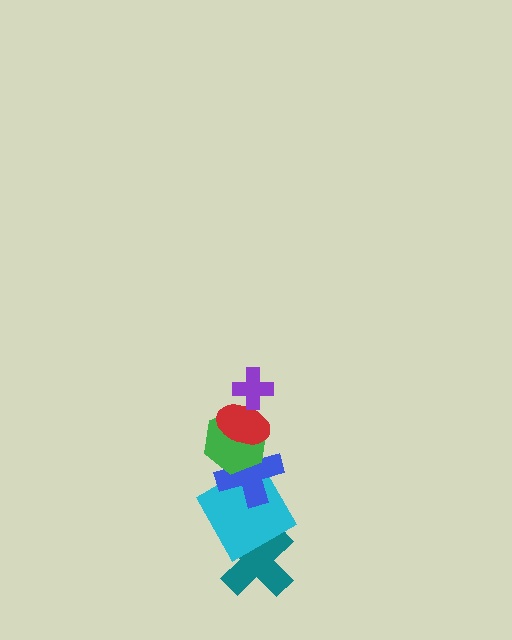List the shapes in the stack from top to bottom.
From top to bottom: the purple cross, the red ellipse, the green hexagon, the blue cross, the cyan diamond, the teal cross.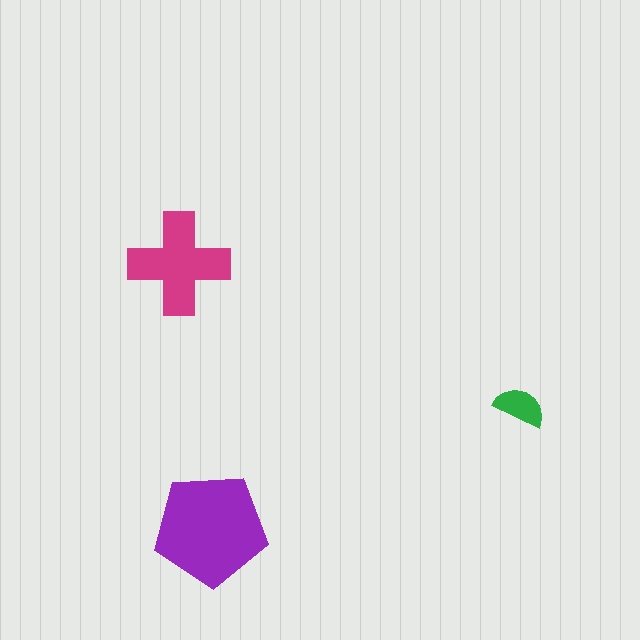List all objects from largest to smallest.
The purple pentagon, the magenta cross, the green semicircle.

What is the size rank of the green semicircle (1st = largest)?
3rd.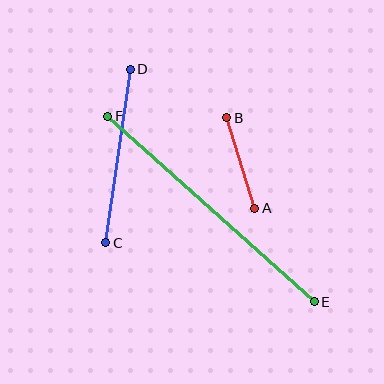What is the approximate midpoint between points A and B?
The midpoint is at approximately (241, 163) pixels.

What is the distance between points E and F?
The distance is approximately 277 pixels.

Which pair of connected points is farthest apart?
Points E and F are farthest apart.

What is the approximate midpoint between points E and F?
The midpoint is at approximately (211, 209) pixels.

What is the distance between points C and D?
The distance is approximately 175 pixels.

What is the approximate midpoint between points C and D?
The midpoint is at approximately (118, 156) pixels.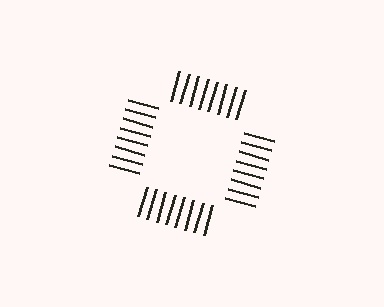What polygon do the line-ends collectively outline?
An illusory square — the line segments terminate on its edges but no continuous stroke is drawn.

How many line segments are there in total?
32 — 8 along each of the 4 edges.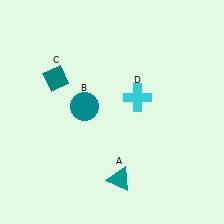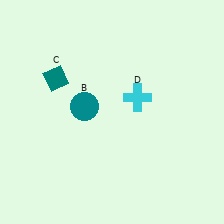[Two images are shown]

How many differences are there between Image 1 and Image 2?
There is 1 difference between the two images.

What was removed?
The teal triangle (A) was removed in Image 2.